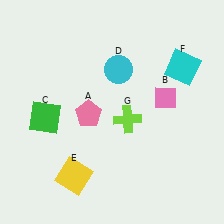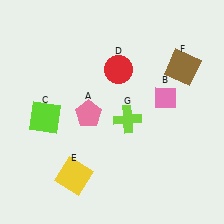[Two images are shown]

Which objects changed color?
C changed from green to lime. D changed from cyan to red. F changed from cyan to brown.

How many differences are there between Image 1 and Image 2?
There are 3 differences between the two images.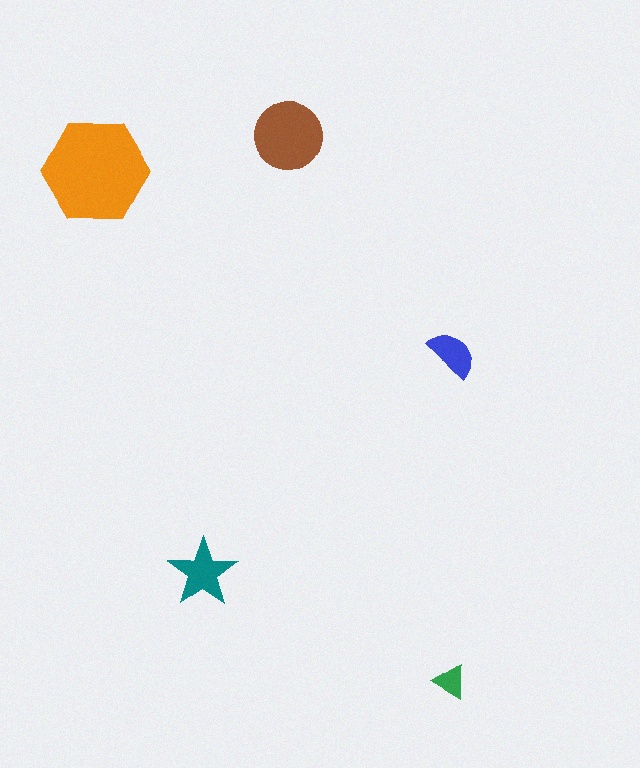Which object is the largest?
The orange hexagon.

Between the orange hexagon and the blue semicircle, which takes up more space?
The orange hexagon.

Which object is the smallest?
The green triangle.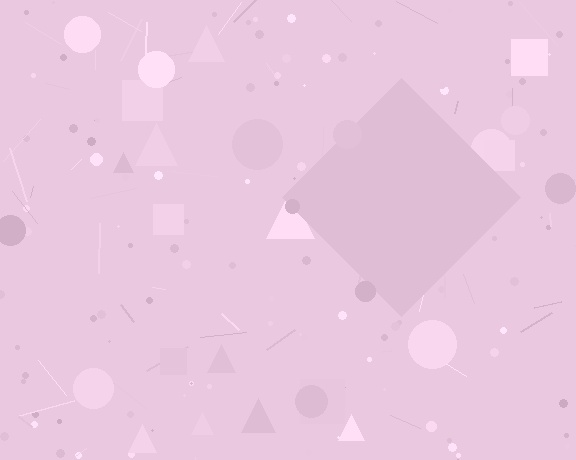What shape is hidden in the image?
A diamond is hidden in the image.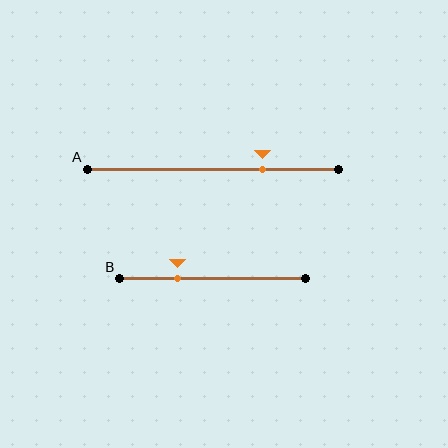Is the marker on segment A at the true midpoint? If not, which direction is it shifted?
No, the marker on segment A is shifted to the right by about 20% of the segment length.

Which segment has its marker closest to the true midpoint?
Segment B has its marker closest to the true midpoint.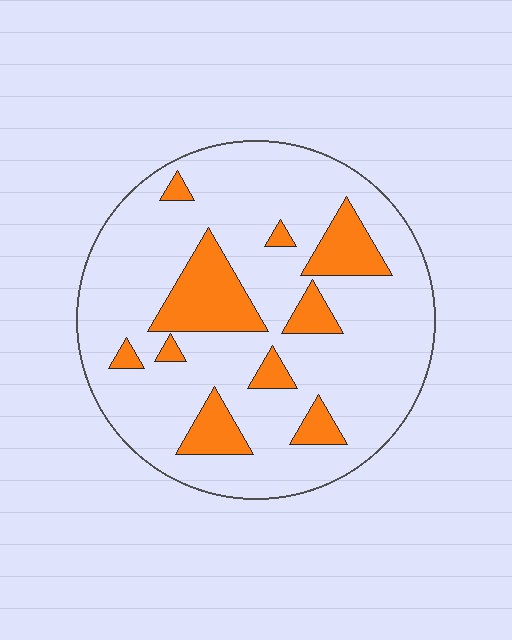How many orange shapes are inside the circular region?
10.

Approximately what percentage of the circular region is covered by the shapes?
Approximately 20%.